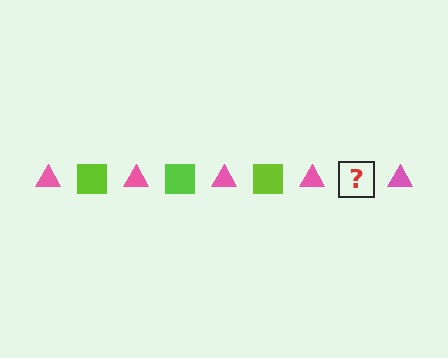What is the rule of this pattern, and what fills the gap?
The rule is that the pattern alternates between pink triangle and lime square. The gap should be filled with a lime square.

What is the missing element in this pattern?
The missing element is a lime square.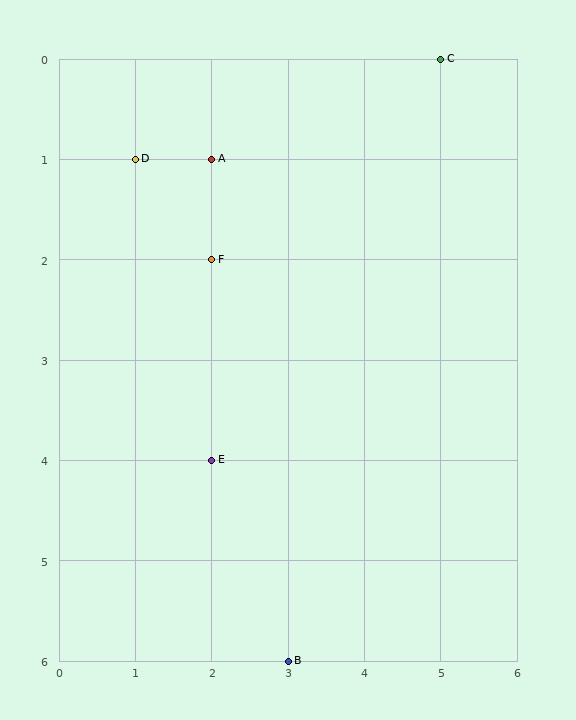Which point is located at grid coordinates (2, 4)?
Point E is at (2, 4).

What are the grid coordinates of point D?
Point D is at grid coordinates (1, 1).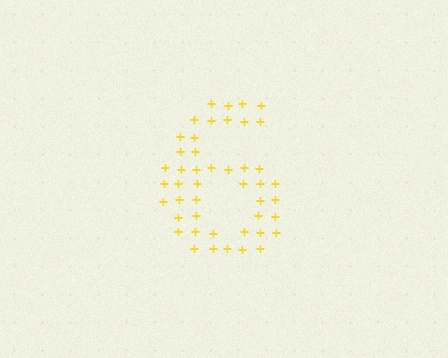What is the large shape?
The large shape is the digit 6.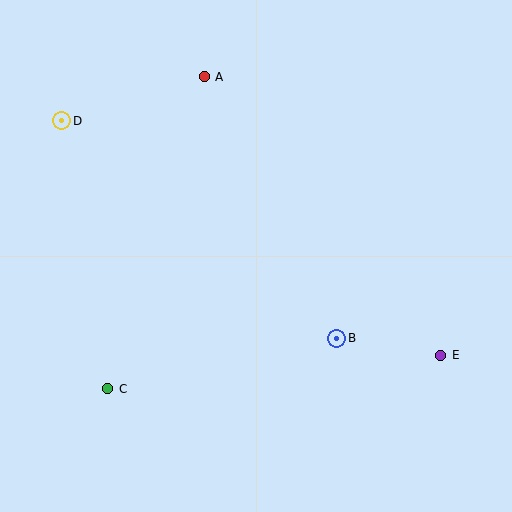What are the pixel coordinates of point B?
Point B is at (337, 338).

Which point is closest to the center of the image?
Point B at (337, 338) is closest to the center.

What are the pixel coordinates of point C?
Point C is at (108, 389).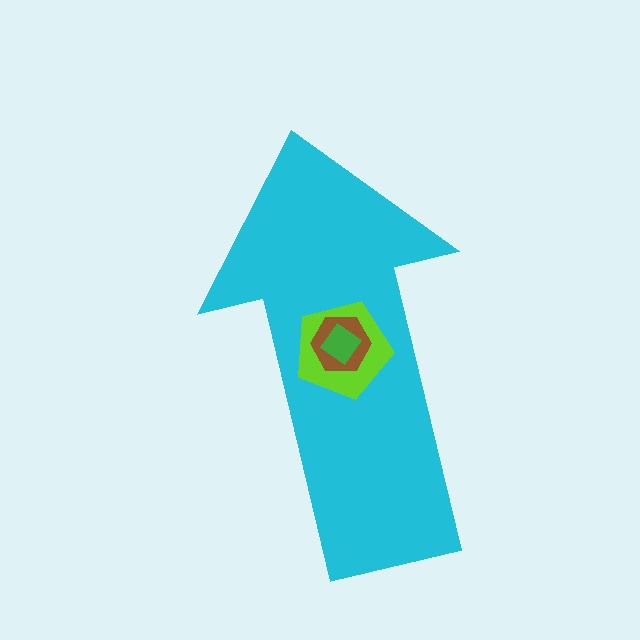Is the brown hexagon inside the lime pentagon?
Yes.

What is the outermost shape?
The cyan arrow.